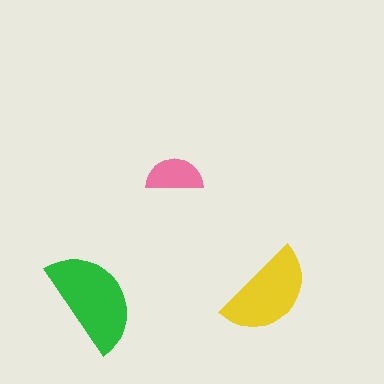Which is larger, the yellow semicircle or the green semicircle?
The green one.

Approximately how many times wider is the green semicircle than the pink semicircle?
About 2 times wider.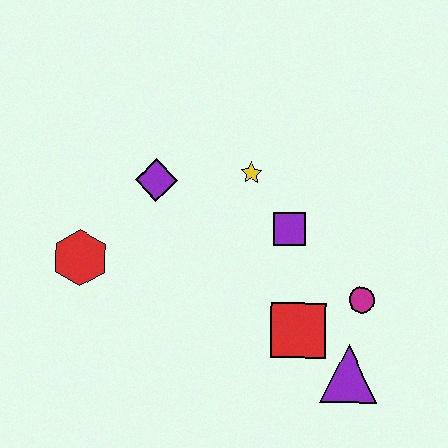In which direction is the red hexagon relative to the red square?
The red hexagon is to the left of the red square.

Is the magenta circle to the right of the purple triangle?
Yes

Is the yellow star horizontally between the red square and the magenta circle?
No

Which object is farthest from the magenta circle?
The red hexagon is farthest from the magenta circle.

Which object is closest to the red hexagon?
The purple diamond is closest to the red hexagon.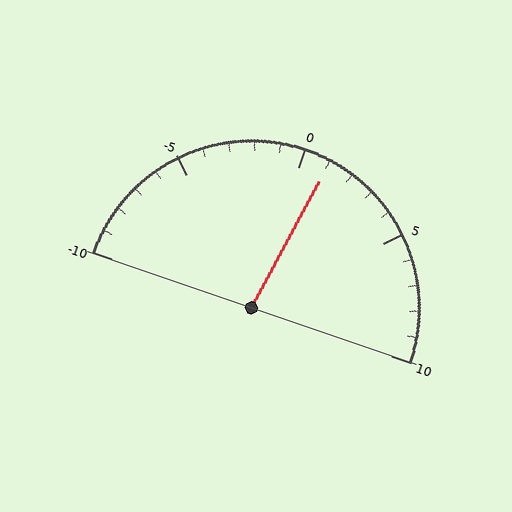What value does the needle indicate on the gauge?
The needle indicates approximately 1.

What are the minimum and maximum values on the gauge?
The gauge ranges from -10 to 10.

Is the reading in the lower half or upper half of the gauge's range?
The reading is in the upper half of the range (-10 to 10).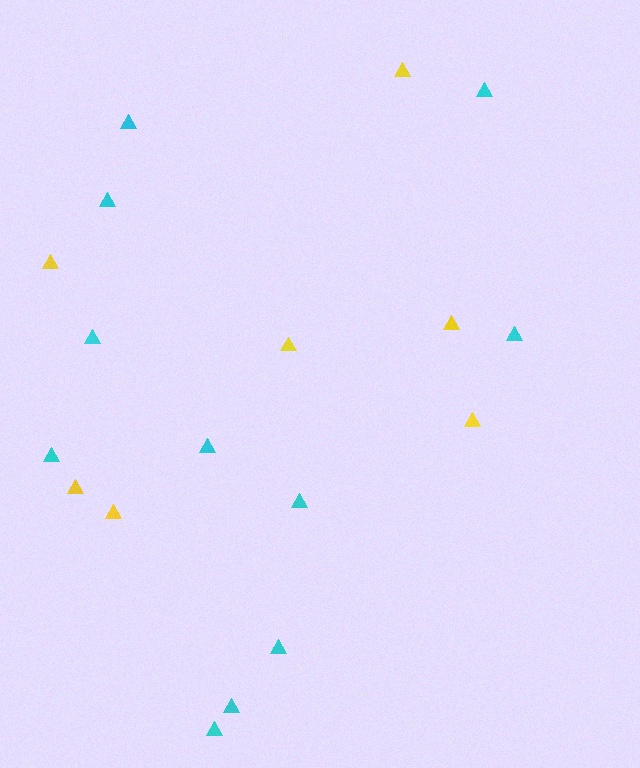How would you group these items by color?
There are 2 groups: one group of cyan triangles (11) and one group of yellow triangles (7).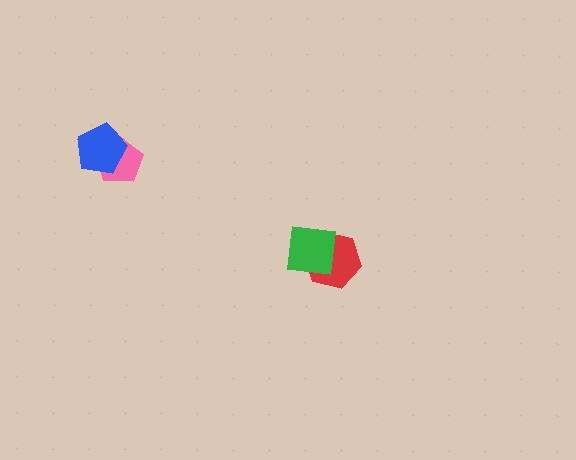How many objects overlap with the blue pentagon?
1 object overlaps with the blue pentagon.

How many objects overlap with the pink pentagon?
1 object overlaps with the pink pentagon.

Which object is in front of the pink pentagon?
The blue pentagon is in front of the pink pentagon.